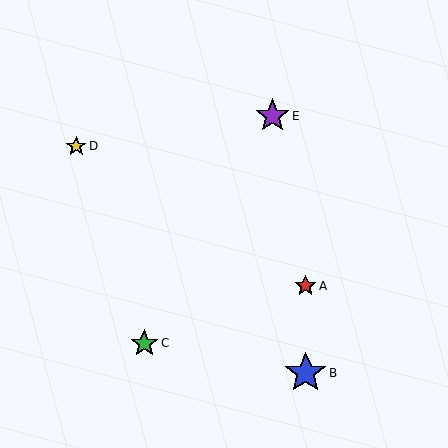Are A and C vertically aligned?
No, A is at x≈306 and C is at x≈144.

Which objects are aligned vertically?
Objects A, B are aligned vertically.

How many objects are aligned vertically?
2 objects (A, B) are aligned vertically.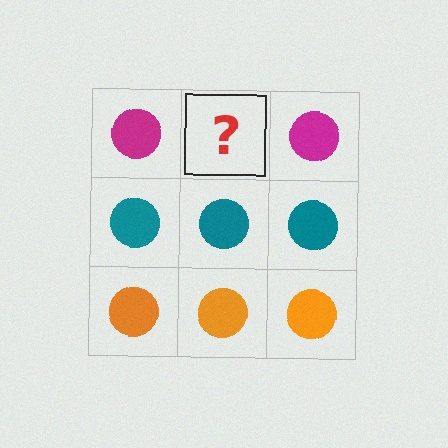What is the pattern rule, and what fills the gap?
The rule is that each row has a consistent color. The gap should be filled with a magenta circle.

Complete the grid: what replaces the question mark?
The question mark should be replaced with a magenta circle.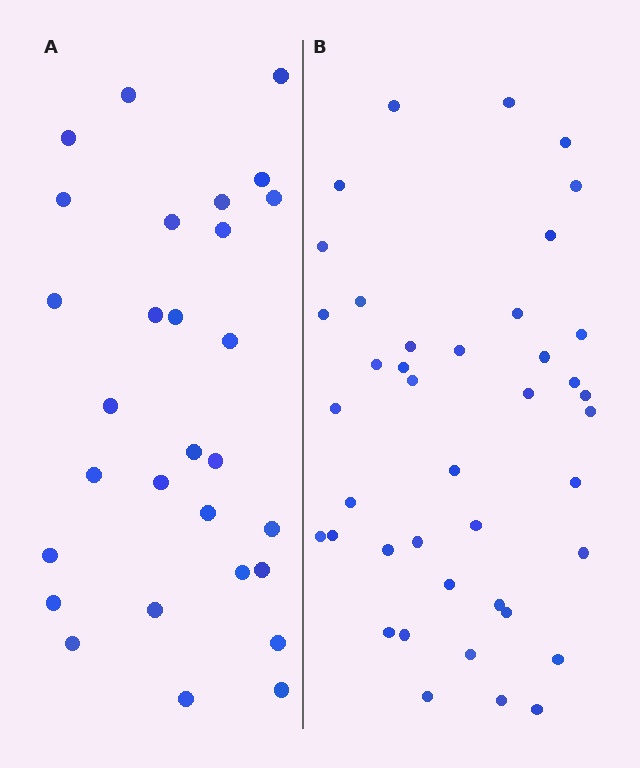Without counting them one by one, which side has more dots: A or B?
Region B (the right region) has more dots.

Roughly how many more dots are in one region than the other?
Region B has roughly 12 or so more dots than region A.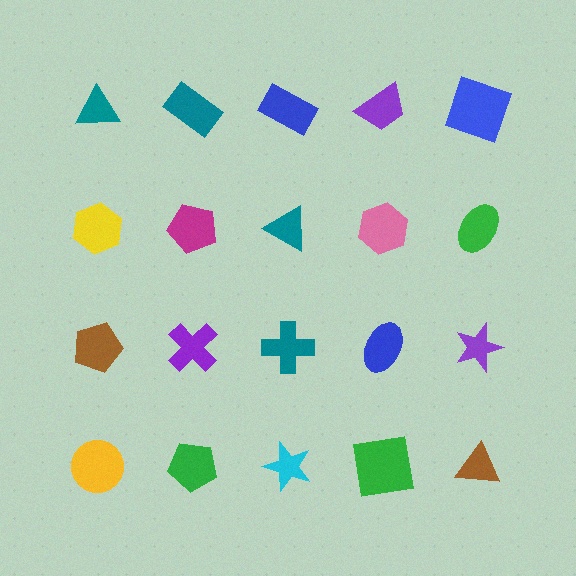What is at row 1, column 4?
A purple trapezoid.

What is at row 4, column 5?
A brown triangle.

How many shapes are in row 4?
5 shapes.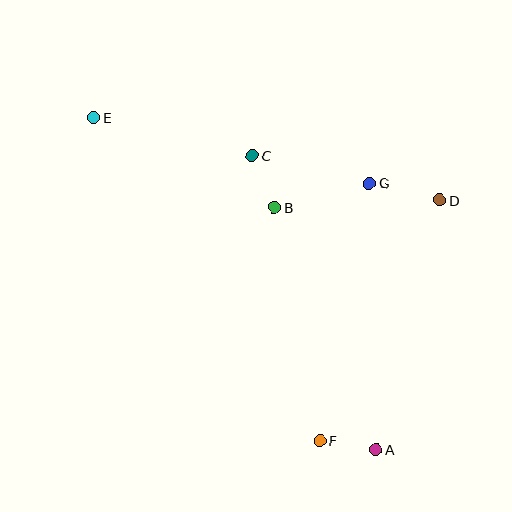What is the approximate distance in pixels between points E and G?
The distance between E and G is approximately 284 pixels.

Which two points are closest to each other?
Points B and C are closest to each other.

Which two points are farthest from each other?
Points A and E are farthest from each other.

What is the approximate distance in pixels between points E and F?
The distance between E and F is approximately 395 pixels.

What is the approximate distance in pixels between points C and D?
The distance between C and D is approximately 192 pixels.